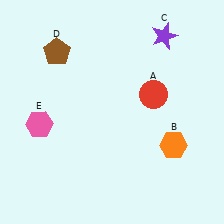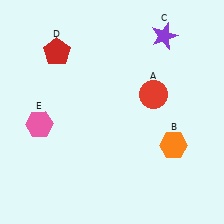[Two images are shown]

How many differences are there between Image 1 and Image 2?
There is 1 difference between the two images.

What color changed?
The pentagon (D) changed from brown in Image 1 to red in Image 2.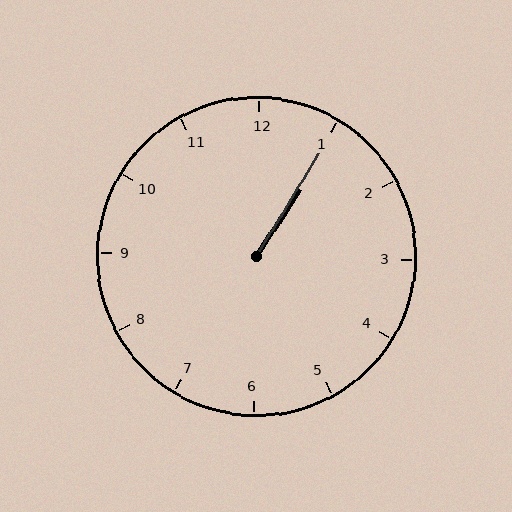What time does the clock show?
1:05.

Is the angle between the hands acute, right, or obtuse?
It is acute.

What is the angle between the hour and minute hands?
Approximately 2 degrees.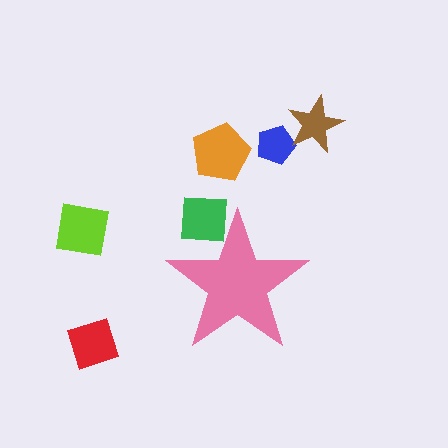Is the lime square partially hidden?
No, the lime square is fully visible.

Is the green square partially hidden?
Yes, the green square is partially hidden behind the pink star.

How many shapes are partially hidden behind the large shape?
1 shape is partially hidden.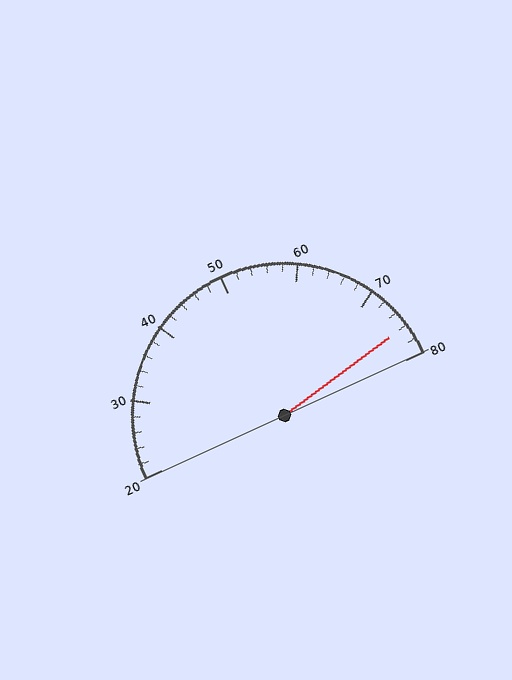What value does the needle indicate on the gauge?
The needle indicates approximately 76.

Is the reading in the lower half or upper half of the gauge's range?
The reading is in the upper half of the range (20 to 80).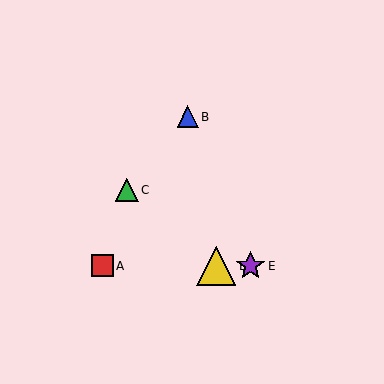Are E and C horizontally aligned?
No, E is at y≈266 and C is at y≈190.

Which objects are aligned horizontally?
Objects A, D, E are aligned horizontally.